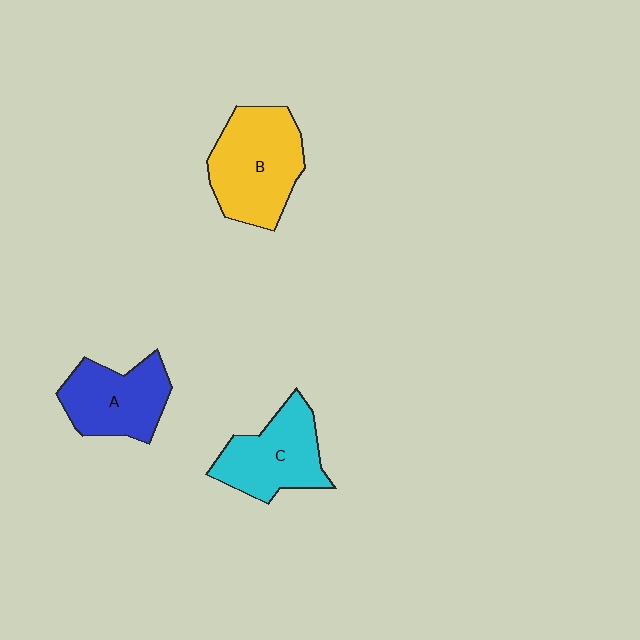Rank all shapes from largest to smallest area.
From largest to smallest: B (yellow), C (cyan), A (blue).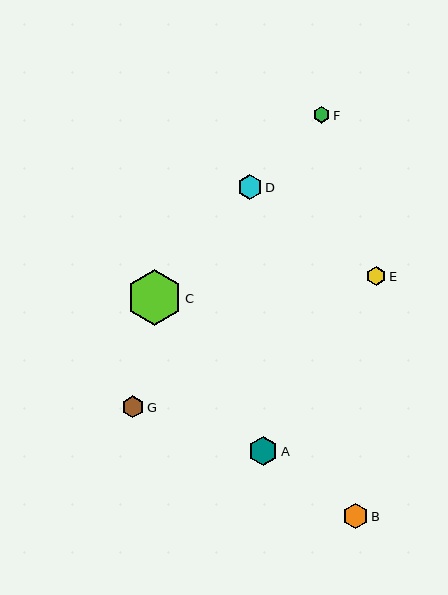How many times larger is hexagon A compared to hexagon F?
Hexagon A is approximately 1.8 times the size of hexagon F.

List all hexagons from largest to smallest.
From largest to smallest: C, A, B, D, G, E, F.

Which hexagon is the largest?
Hexagon C is the largest with a size of approximately 56 pixels.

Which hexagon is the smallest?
Hexagon F is the smallest with a size of approximately 17 pixels.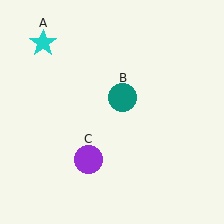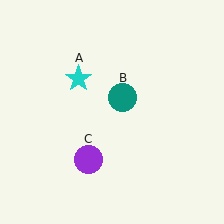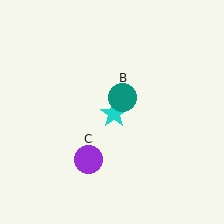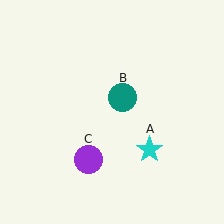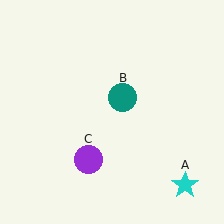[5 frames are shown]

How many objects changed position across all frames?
1 object changed position: cyan star (object A).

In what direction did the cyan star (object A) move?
The cyan star (object A) moved down and to the right.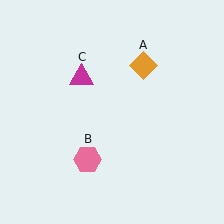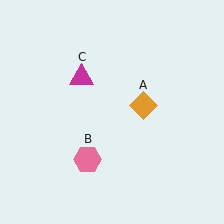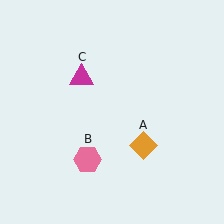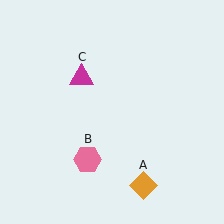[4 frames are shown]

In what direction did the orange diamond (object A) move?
The orange diamond (object A) moved down.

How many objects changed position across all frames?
1 object changed position: orange diamond (object A).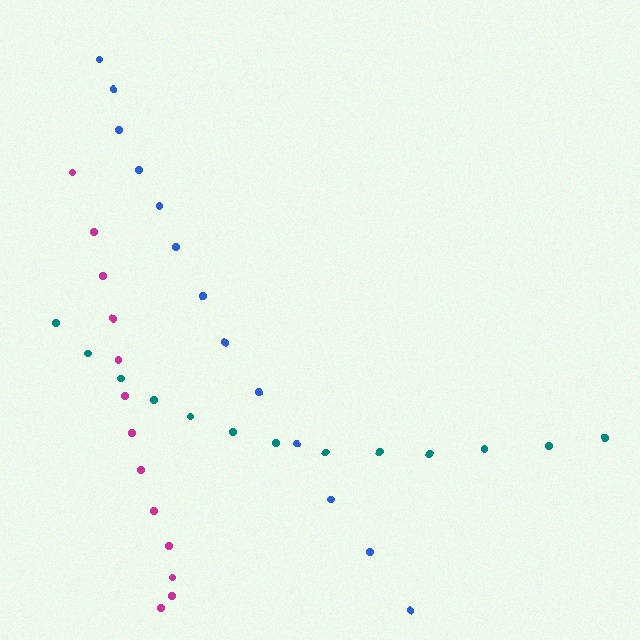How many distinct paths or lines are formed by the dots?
There are 3 distinct paths.